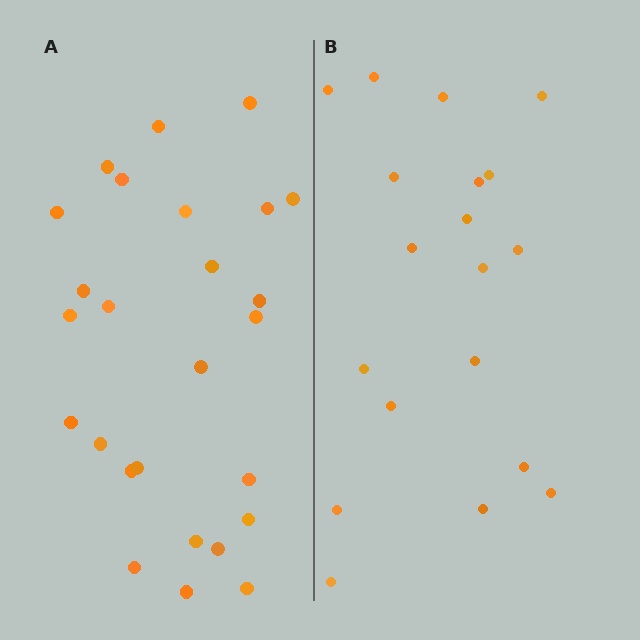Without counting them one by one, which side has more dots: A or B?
Region A (the left region) has more dots.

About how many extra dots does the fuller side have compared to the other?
Region A has roughly 8 or so more dots than region B.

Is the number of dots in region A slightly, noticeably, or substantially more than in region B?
Region A has noticeably more, but not dramatically so. The ratio is roughly 1.4 to 1.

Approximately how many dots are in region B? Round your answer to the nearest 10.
About 20 dots. (The exact count is 19, which rounds to 20.)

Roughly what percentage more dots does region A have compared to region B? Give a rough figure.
About 35% more.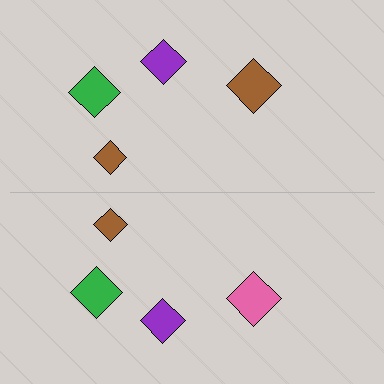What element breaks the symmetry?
The pink diamond on the bottom side breaks the symmetry — its mirror counterpart is brown.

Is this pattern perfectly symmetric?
No, the pattern is not perfectly symmetric. The pink diamond on the bottom side breaks the symmetry — its mirror counterpart is brown.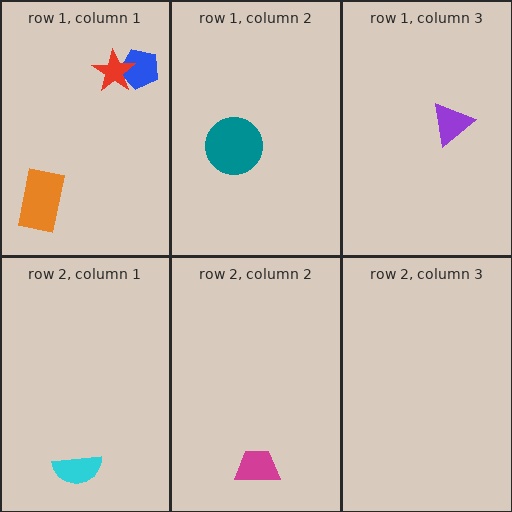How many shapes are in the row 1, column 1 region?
3.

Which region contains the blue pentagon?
The row 1, column 1 region.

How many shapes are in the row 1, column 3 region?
1.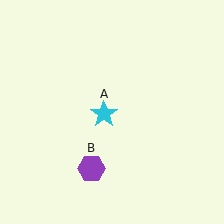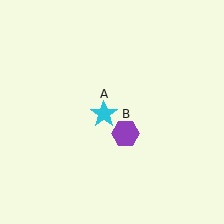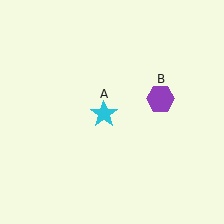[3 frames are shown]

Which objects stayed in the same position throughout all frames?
Cyan star (object A) remained stationary.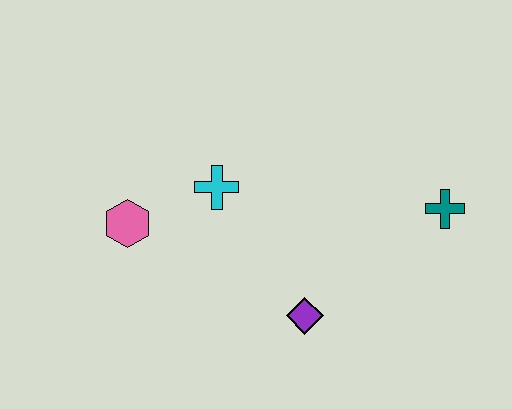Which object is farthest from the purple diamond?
The pink hexagon is farthest from the purple diamond.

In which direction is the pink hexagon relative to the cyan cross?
The pink hexagon is to the left of the cyan cross.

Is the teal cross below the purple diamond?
No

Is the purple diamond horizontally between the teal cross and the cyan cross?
Yes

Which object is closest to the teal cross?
The purple diamond is closest to the teal cross.